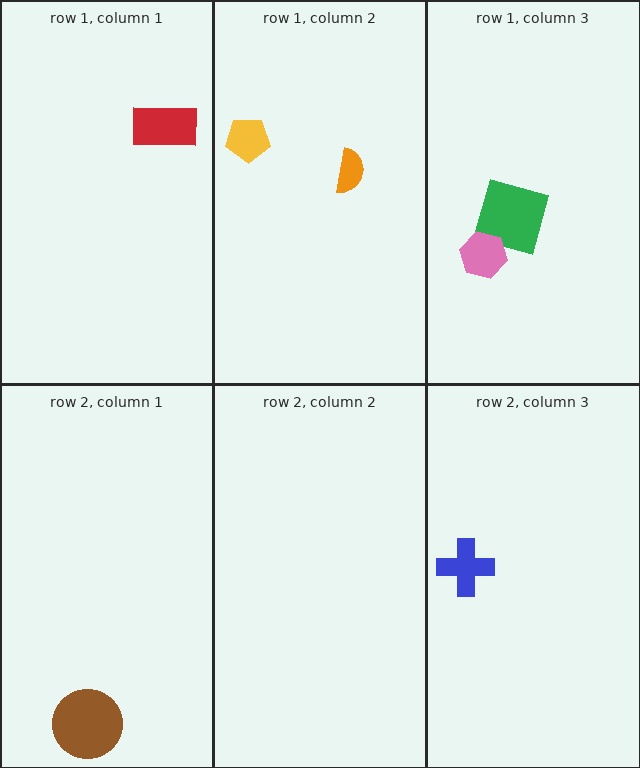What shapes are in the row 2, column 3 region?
The blue cross.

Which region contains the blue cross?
The row 2, column 3 region.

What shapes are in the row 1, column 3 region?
The green square, the pink hexagon.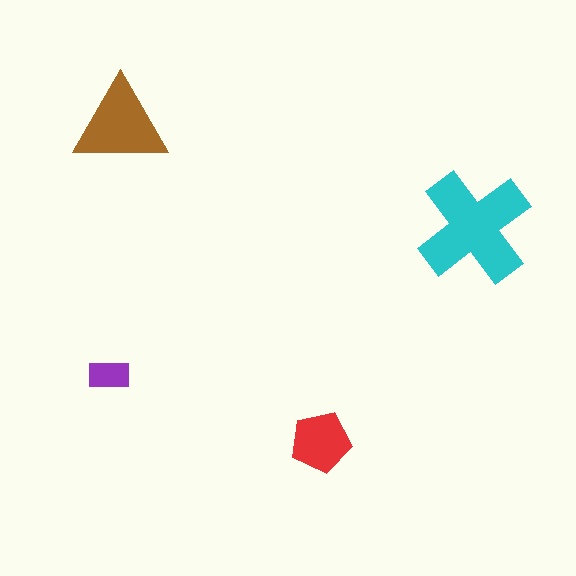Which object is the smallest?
The purple rectangle.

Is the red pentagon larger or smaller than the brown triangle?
Smaller.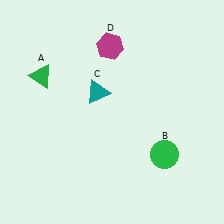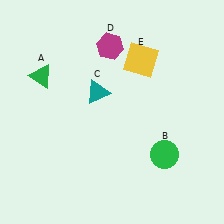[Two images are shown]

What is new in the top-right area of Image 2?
A yellow square (E) was added in the top-right area of Image 2.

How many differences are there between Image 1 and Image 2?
There is 1 difference between the two images.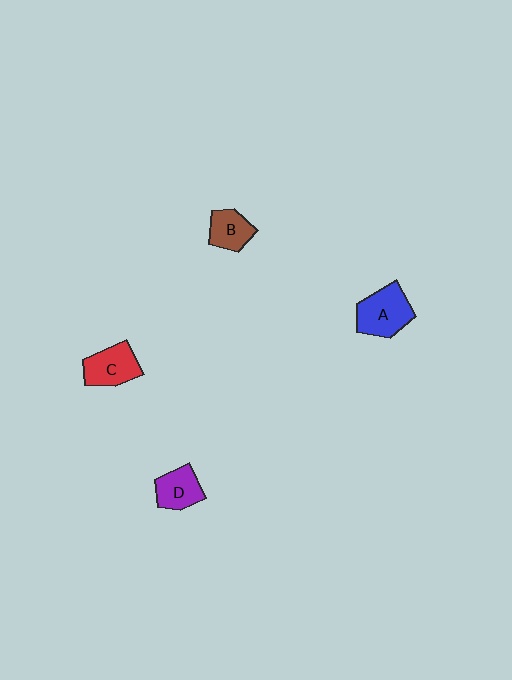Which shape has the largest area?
Shape A (blue).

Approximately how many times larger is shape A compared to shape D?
Approximately 1.4 times.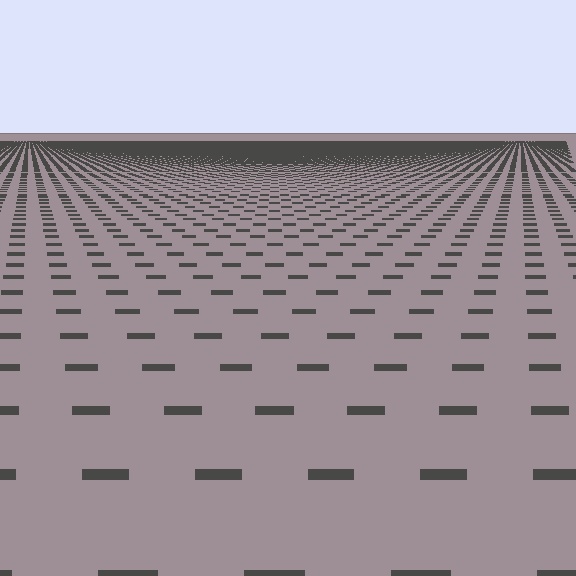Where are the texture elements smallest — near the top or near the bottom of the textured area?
Near the top.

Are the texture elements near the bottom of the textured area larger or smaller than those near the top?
Larger. Near the bottom, elements are closer to the viewer and appear at a bigger on-screen size.